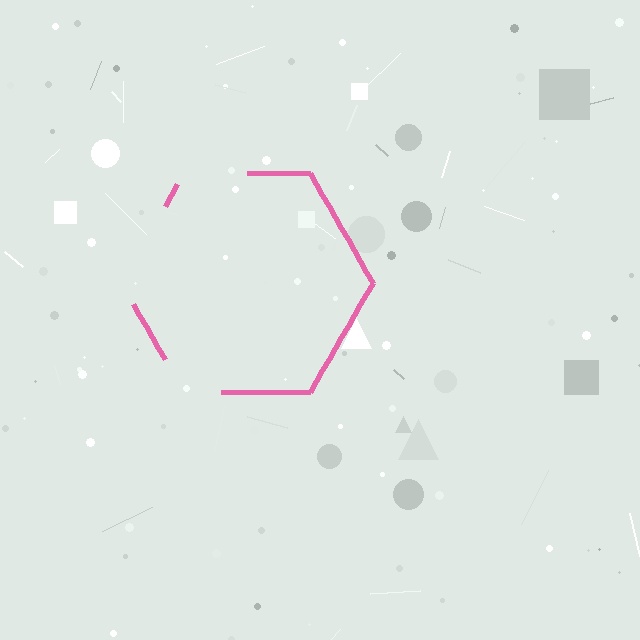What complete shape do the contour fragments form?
The contour fragments form a hexagon.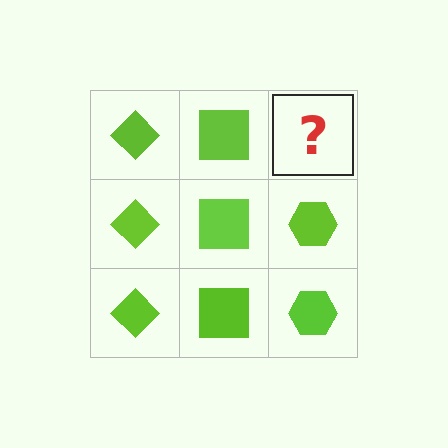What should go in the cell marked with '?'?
The missing cell should contain a lime hexagon.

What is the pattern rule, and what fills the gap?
The rule is that each column has a consistent shape. The gap should be filled with a lime hexagon.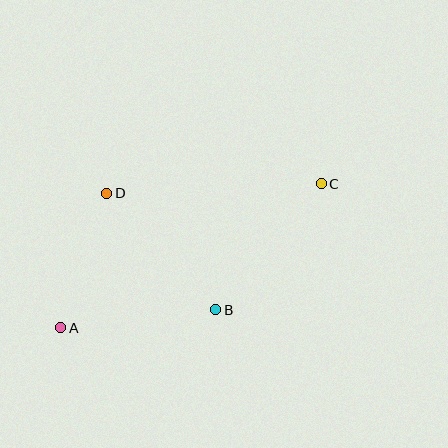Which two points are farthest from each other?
Points A and C are farthest from each other.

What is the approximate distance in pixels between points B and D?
The distance between B and D is approximately 160 pixels.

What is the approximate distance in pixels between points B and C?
The distance between B and C is approximately 165 pixels.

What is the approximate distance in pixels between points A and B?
The distance between A and B is approximately 156 pixels.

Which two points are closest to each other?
Points A and D are closest to each other.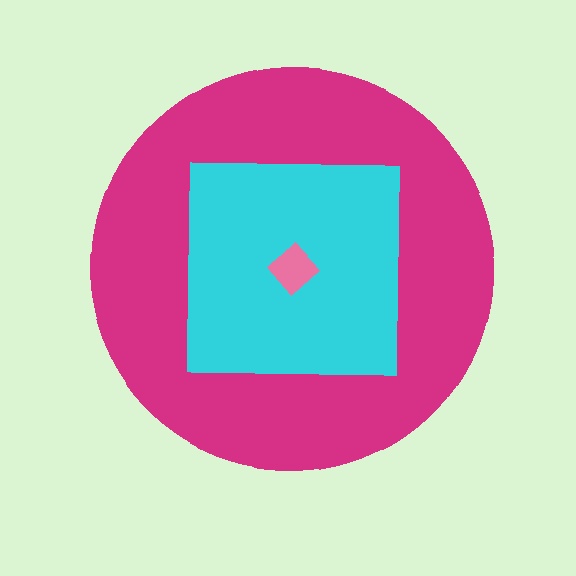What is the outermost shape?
The magenta circle.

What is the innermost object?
The pink diamond.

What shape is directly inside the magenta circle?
The cyan square.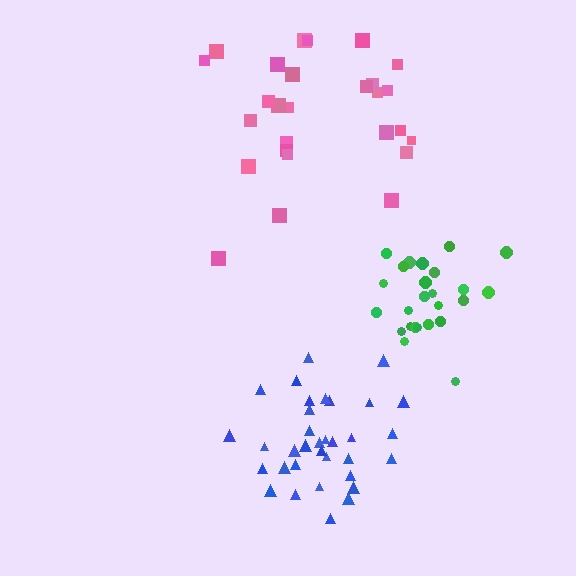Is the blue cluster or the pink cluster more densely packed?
Blue.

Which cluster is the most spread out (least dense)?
Pink.